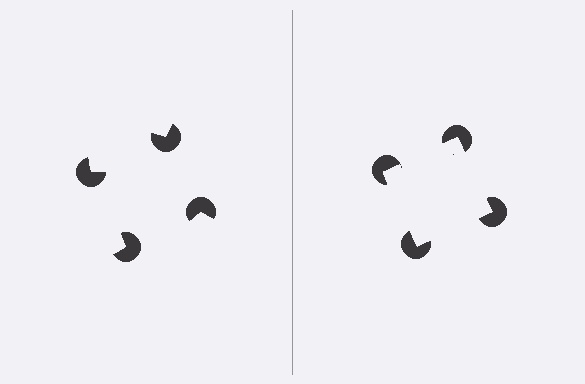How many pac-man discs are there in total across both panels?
8 — 4 on each side.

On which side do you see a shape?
An illusory square appears on the right side. On the left side the wedge cuts are rotated, so no coherent shape forms.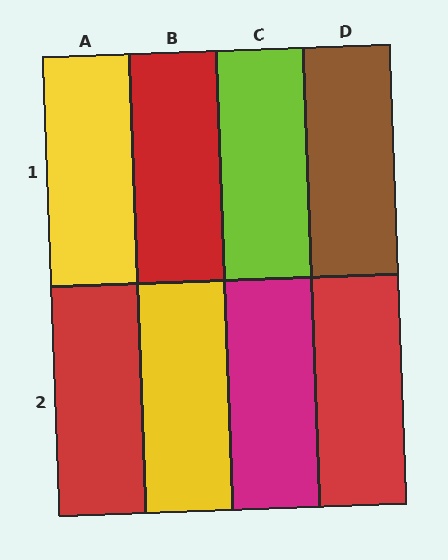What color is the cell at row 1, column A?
Yellow.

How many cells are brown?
1 cell is brown.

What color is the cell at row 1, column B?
Red.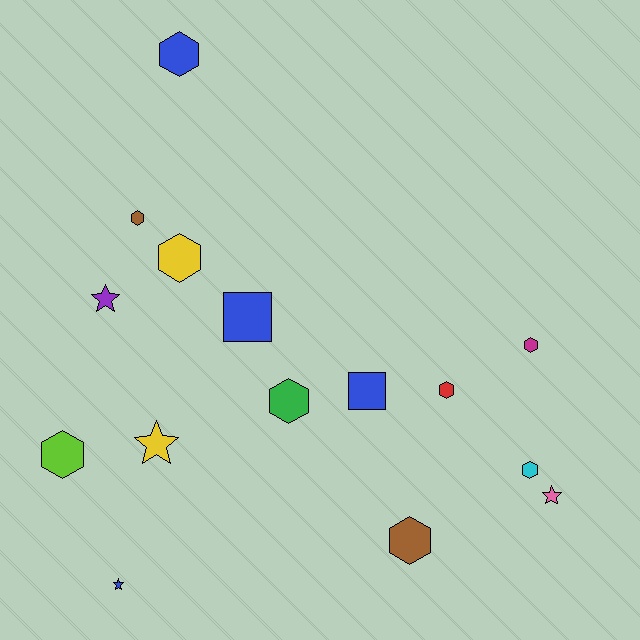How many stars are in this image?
There are 4 stars.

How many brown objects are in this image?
There are 2 brown objects.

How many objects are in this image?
There are 15 objects.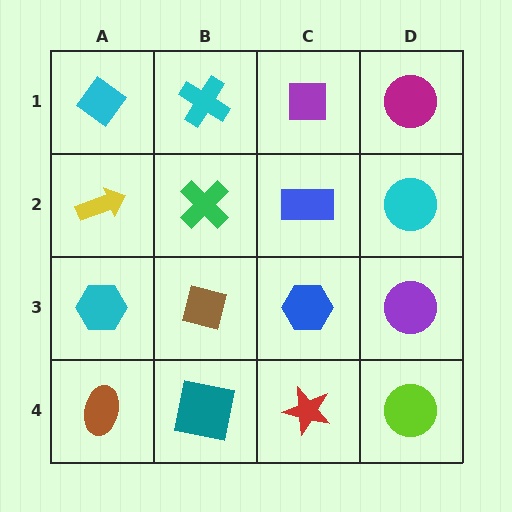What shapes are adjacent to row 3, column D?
A cyan circle (row 2, column D), a lime circle (row 4, column D), a blue hexagon (row 3, column C).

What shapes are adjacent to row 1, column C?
A blue rectangle (row 2, column C), a cyan cross (row 1, column B), a magenta circle (row 1, column D).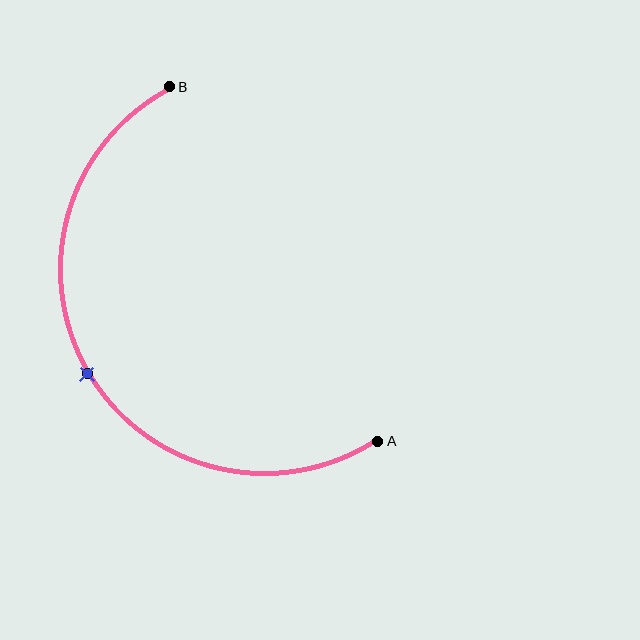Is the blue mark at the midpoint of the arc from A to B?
Yes. The blue mark lies on the arc at equal arc-length from both A and B — it is the arc midpoint.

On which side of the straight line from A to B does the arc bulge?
The arc bulges to the left of the straight line connecting A and B.